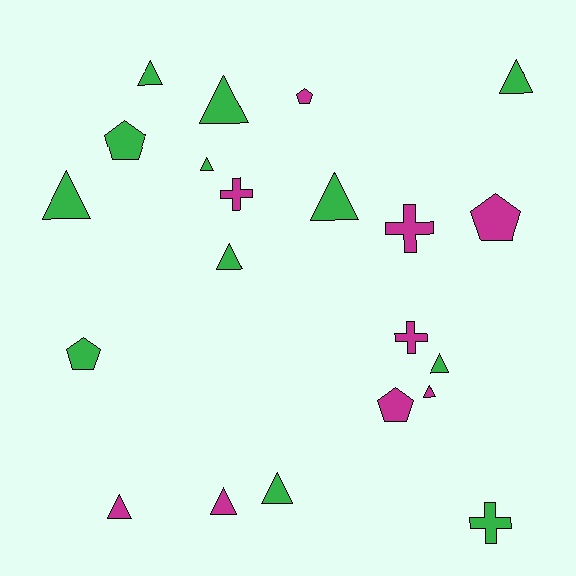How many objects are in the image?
There are 21 objects.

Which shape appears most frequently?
Triangle, with 12 objects.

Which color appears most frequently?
Green, with 12 objects.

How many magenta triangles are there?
There are 3 magenta triangles.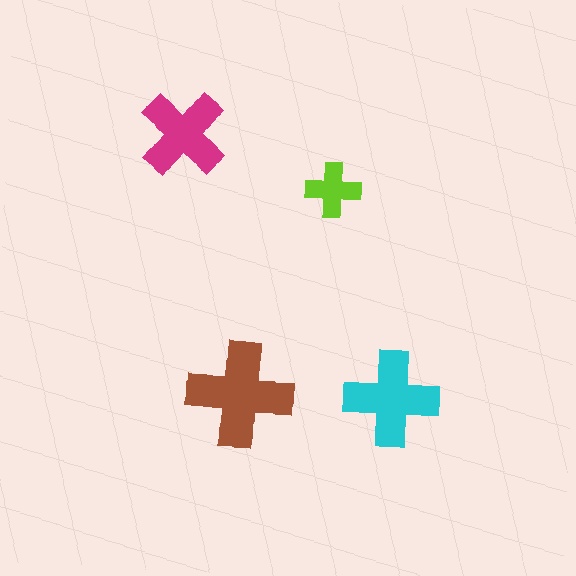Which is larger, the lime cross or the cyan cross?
The cyan one.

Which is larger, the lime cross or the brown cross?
The brown one.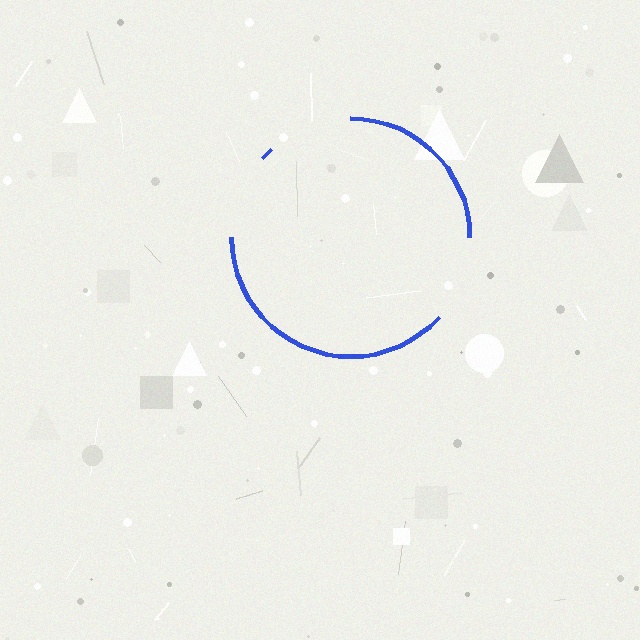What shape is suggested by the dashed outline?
The dashed outline suggests a circle.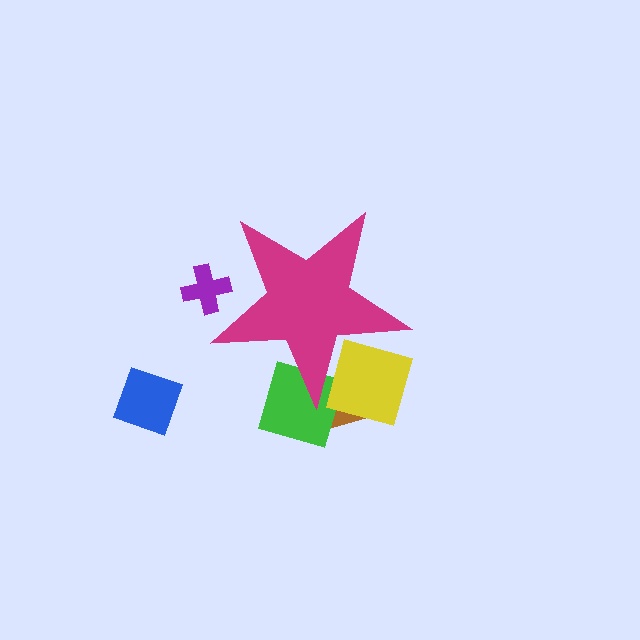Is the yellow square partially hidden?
Yes, the yellow square is partially hidden behind the magenta star.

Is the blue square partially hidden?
No, the blue square is fully visible.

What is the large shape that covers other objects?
A magenta star.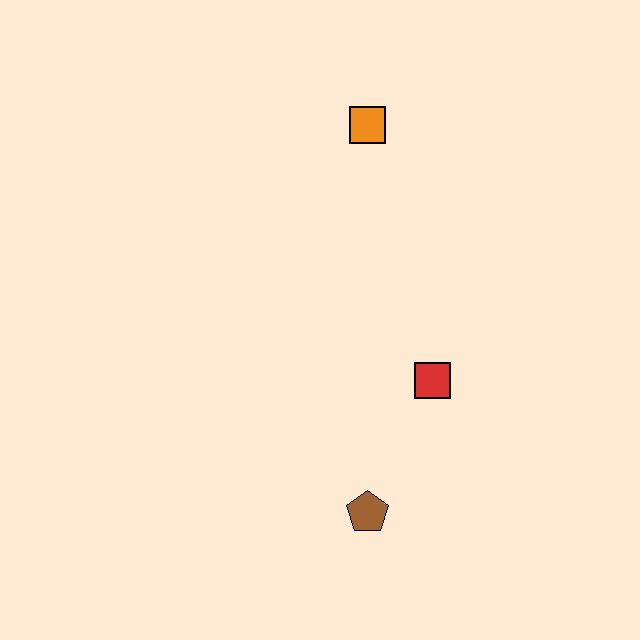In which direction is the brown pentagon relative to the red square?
The brown pentagon is below the red square.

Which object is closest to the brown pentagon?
The red square is closest to the brown pentagon.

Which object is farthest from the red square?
The orange square is farthest from the red square.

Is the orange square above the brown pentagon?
Yes